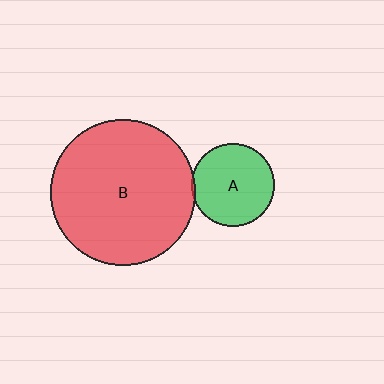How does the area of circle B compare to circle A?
Approximately 3.1 times.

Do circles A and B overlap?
Yes.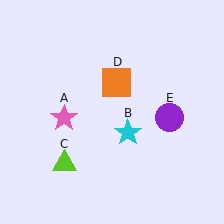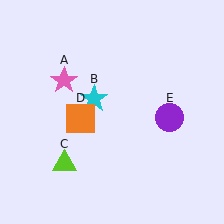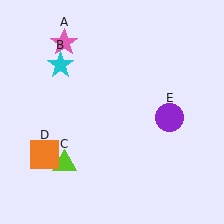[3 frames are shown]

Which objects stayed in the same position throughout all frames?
Lime triangle (object C) and purple circle (object E) remained stationary.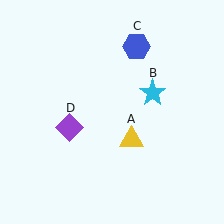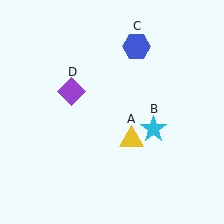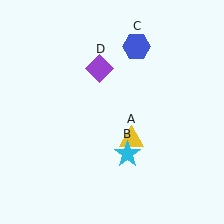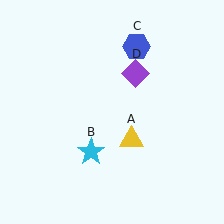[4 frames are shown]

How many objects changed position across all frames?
2 objects changed position: cyan star (object B), purple diamond (object D).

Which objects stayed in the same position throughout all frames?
Yellow triangle (object A) and blue hexagon (object C) remained stationary.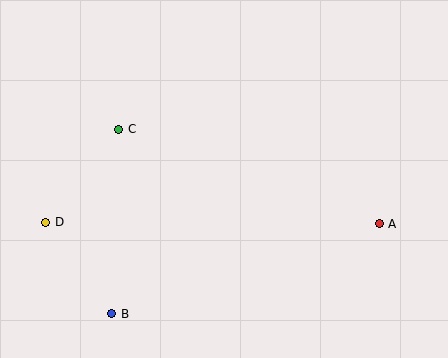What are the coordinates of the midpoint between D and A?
The midpoint between D and A is at (212, 223).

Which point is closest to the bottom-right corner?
Point A is closest to the bottom-right corner.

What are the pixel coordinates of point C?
Point C is at (119, 129).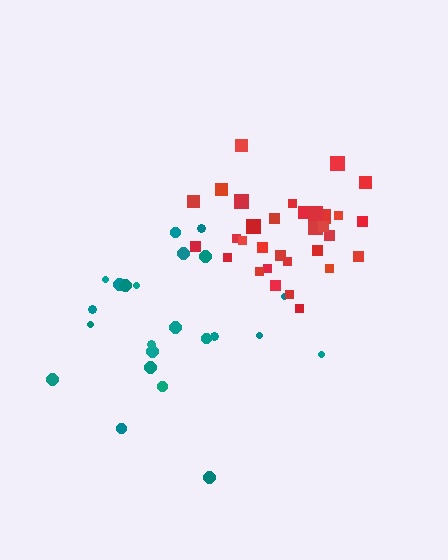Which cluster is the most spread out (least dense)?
Teal.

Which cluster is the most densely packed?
Red.